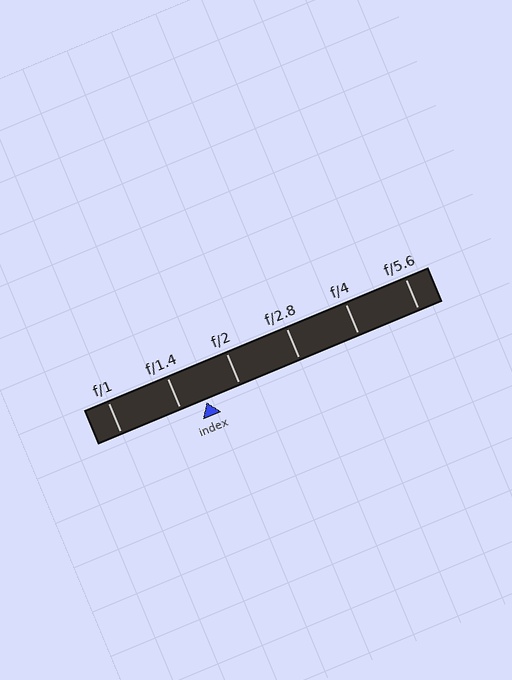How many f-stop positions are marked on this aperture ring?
There are 6 f-stop positions marked.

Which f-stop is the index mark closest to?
The index mark is closest to f/1.4.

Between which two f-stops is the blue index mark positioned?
The index mark is between f/1.4 and f/2.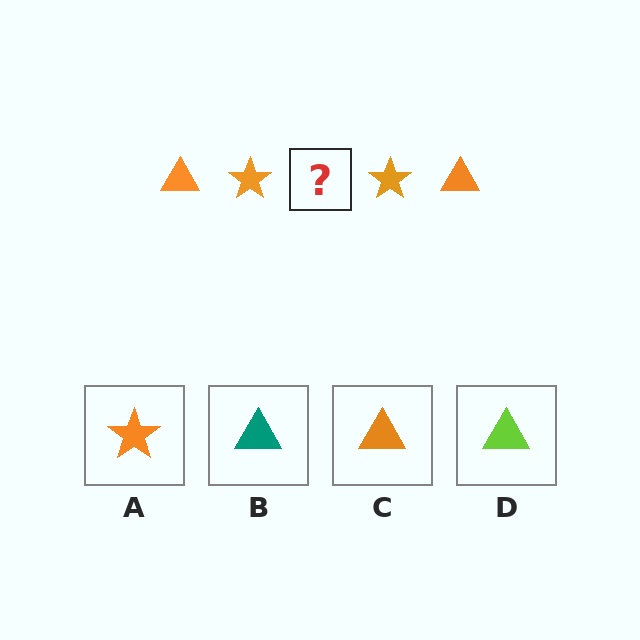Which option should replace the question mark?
Option C.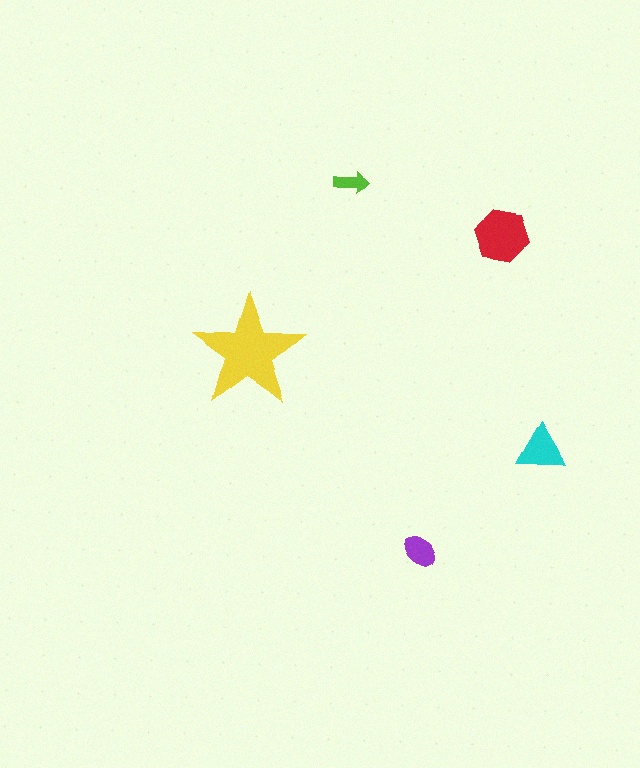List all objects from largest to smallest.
The yellow star, the red hexagon, the cyan triangle, the purple ellipse, the lime arrow.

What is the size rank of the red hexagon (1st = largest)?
2nd.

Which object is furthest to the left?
The yellow star is leftmost.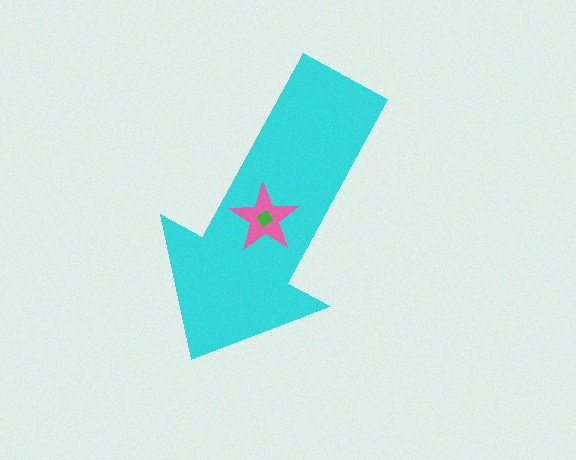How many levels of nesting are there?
3.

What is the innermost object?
The green diamond.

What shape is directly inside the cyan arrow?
The pink star.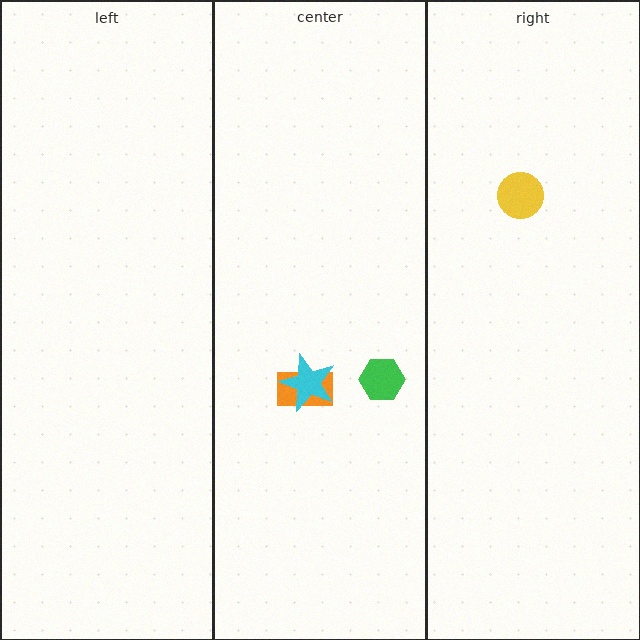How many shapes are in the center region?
3.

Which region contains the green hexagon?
The center region.